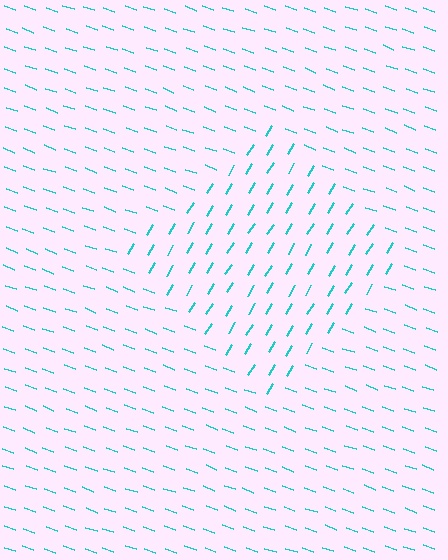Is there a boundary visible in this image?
Yes, there is a texture boundary formed by a change in line orientation.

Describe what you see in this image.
The image is filled with small cyan line segments. A diamond region in the image has lines oriented differently from the surrounding lines, creating a visible texture boundary.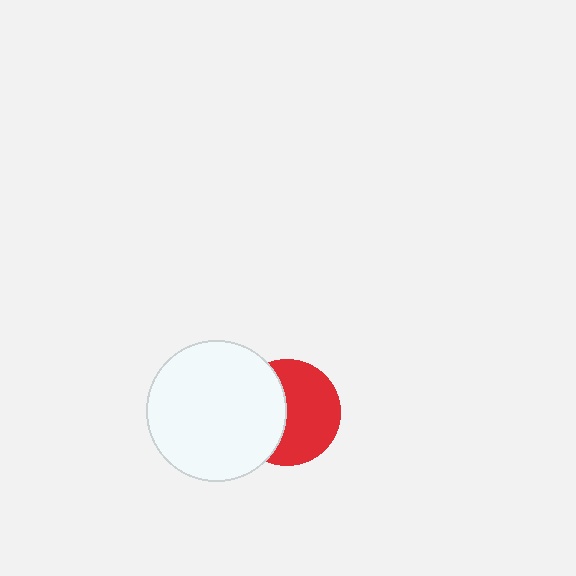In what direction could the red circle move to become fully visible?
The red circle could move right. That would shift it out from behind the white circle entirely.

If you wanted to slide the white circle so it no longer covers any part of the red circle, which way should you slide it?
Slide it left — that is the most direct way to separate the two shapes.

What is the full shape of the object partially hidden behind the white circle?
The partially hidden object is a red circle.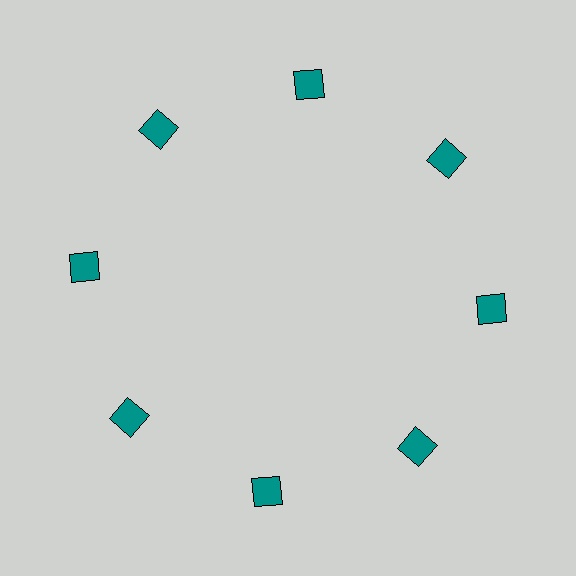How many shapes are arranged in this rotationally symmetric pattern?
There are 8 shapes, arranged in 8 groups of 1.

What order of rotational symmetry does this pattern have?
This pattern has 8-fold rotational symmetry.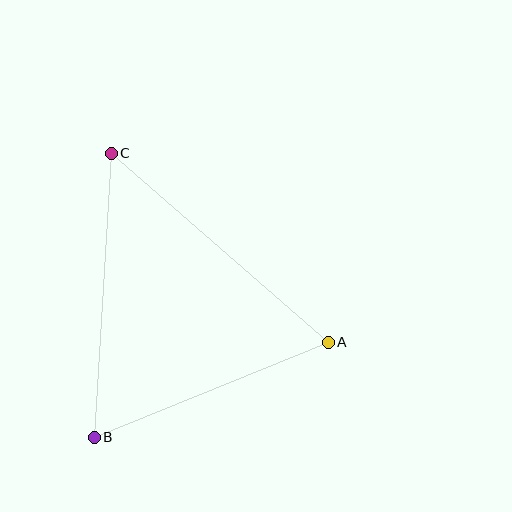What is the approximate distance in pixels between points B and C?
The distance between B and C is approximately 285 pixels.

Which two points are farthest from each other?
Points A and C are farthest from each other.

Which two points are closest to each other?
Points A and B are closest to each other.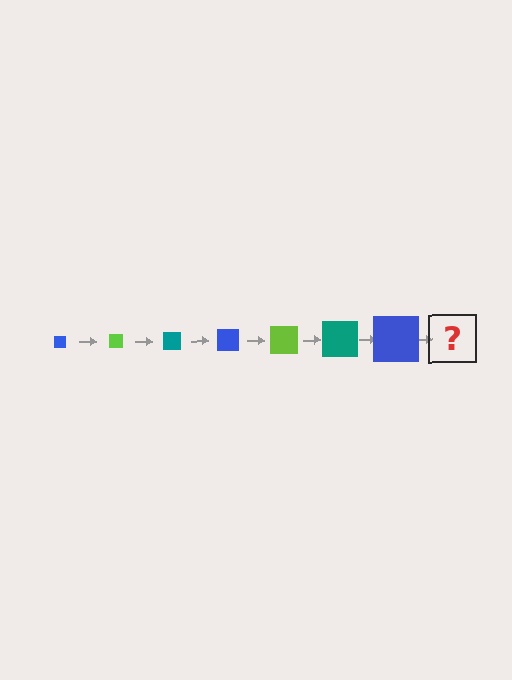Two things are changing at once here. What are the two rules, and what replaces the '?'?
The two rules are that the square grows larger each step and the color cycles through blue, lime, and teal. The '?' should be a lime square, larger than the previous one.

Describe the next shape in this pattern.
It should be a lime square, larger than the previous one.